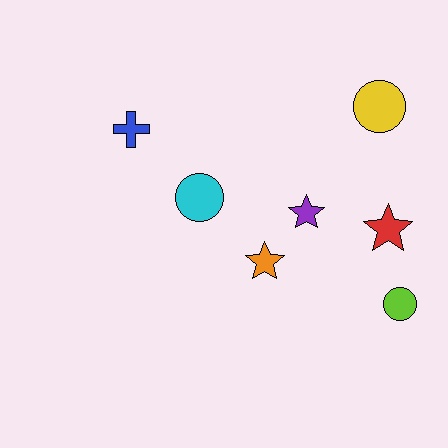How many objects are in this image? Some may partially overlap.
There are 7 objects.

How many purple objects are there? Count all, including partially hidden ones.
There is 1 purple object.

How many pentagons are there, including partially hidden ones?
There are no pentagons.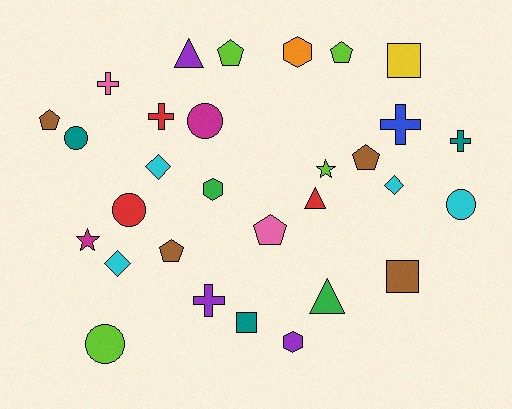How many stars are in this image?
There are 2 stars.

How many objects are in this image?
There are 30 objects.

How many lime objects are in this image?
There are 4 lime objects.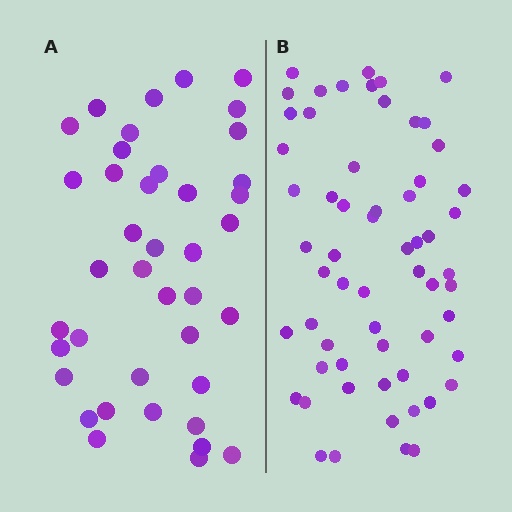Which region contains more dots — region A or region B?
Region B (the right region) has more dots.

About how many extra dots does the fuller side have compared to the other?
Region B has approximately 20 more dots than region A.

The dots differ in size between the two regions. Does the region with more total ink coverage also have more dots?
No. Region A has more total ink coverage because its dots are larger, but region B actually contains more individual dots. Total area can be misleading — the number of items is what matters here.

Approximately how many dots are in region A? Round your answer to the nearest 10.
About 40 dots.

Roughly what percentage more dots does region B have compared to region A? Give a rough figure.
About 50% more.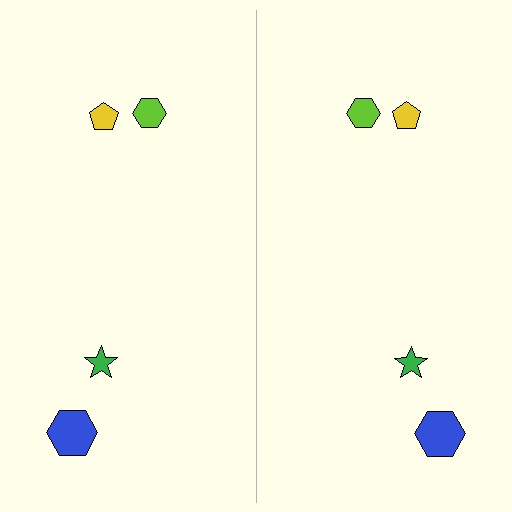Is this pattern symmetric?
Yes, this pattern has bilateral (reflection) symmetry.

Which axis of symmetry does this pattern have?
The pattern has a vertical axis of symmetry running through the center of the image.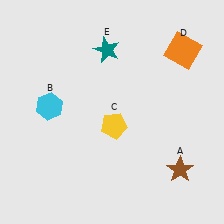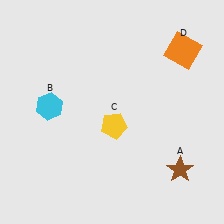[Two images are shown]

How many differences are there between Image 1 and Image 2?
There is 1 difference between the two images.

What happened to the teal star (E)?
The teal star (E) was removed in Image 2. It was in the top-left area of Image 1.